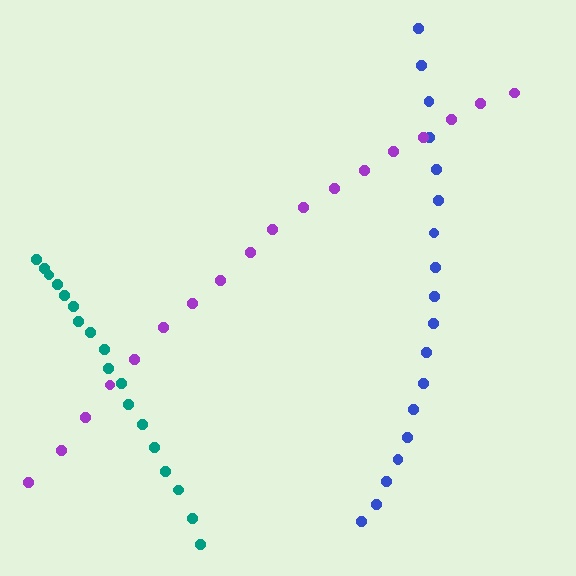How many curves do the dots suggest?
There are 3 distinct paths.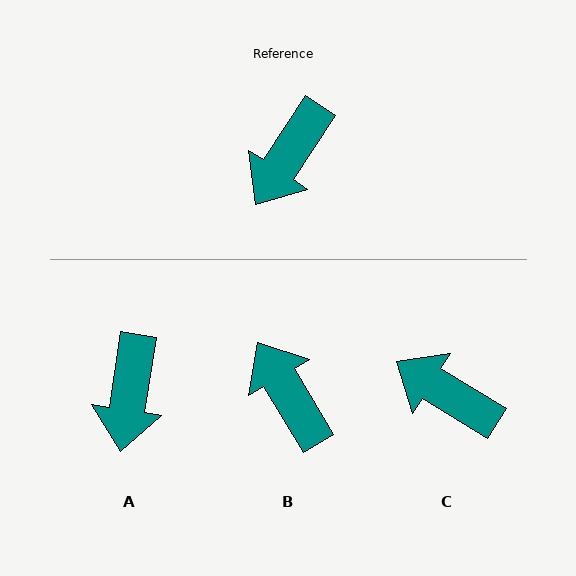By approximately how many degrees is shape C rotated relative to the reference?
Approximately 88 degrees clockwise.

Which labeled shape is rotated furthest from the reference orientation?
B, about 115 degrees away.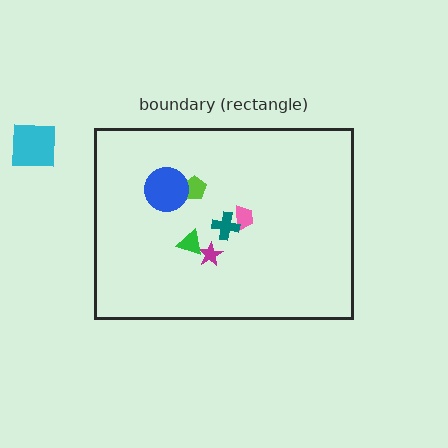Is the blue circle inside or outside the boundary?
Inside.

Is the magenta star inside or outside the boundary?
Inside.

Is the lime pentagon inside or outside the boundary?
Inside.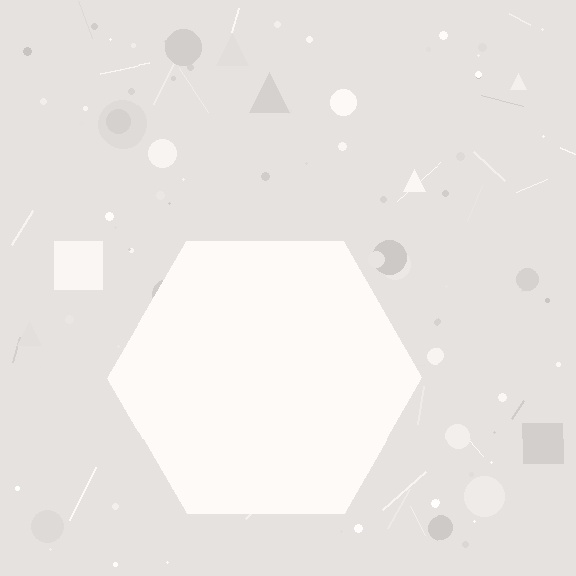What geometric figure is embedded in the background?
A hexagon is embedded in the background.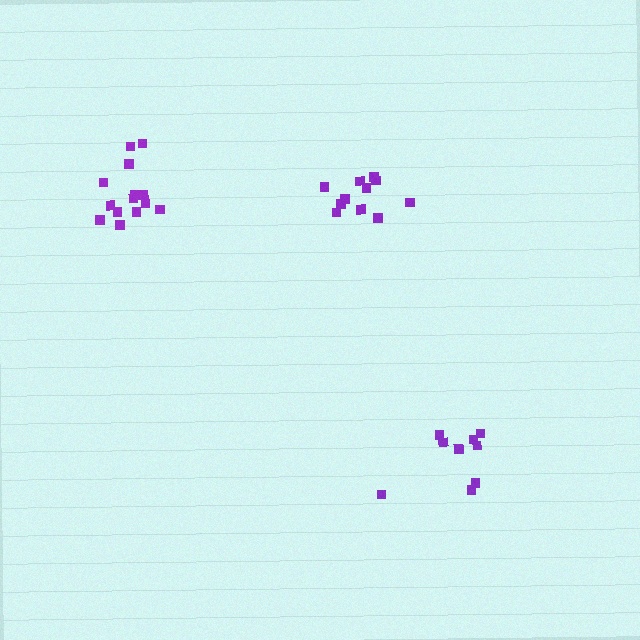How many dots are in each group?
Group 1: 9 dots, Group 2: 11 dots, Group 3: 14 dots (34 total).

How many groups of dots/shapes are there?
There are 3 groups.